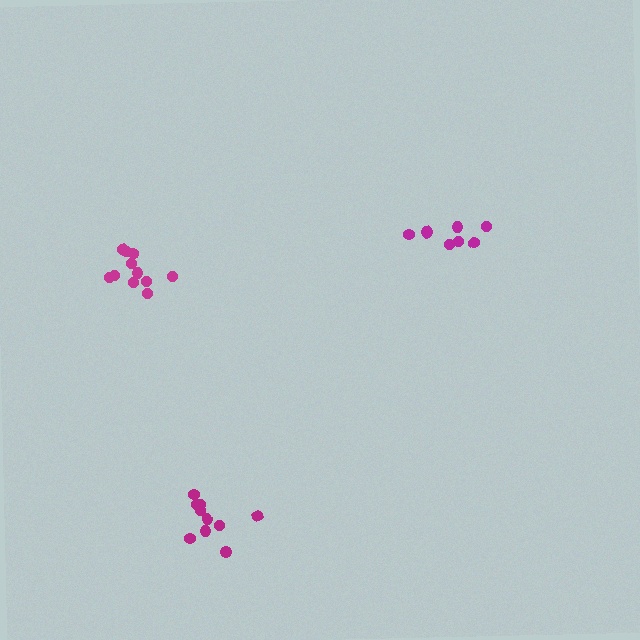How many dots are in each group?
Group 1: 10 dots, Group 2: 11 dots, Group 3: 8 dots (29 total).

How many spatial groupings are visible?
There are 3 spatial groupings.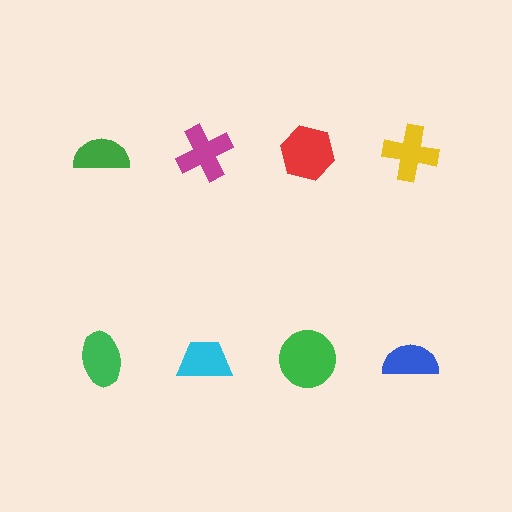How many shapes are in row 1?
4 shapes.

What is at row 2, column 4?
A blue semicircle.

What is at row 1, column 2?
A magenta cross.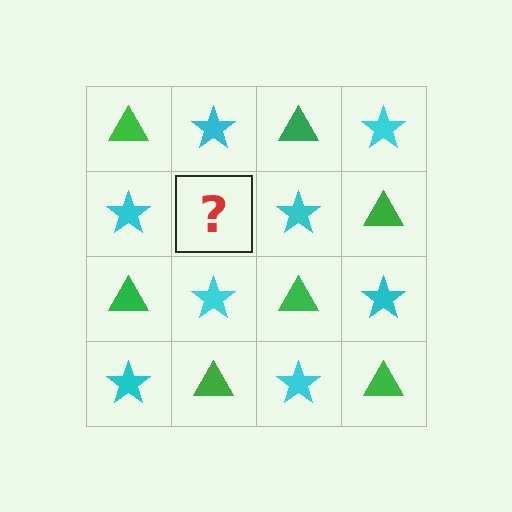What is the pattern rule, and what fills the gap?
The rule is that it alternates green triangle and cyan star in a checkerboard pattern. The gap should be filled with a green triangle.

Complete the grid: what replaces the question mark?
The question mark should be replaced with a green triangle.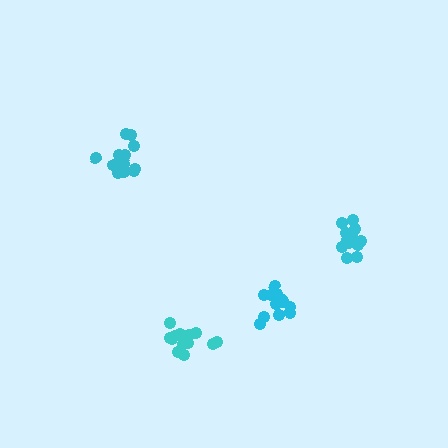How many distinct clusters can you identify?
There are 4 distinct clusters.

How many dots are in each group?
Group 1: 13 dots, Group 2: 16 dots, Group 3: 13 dots, Group 4: 12 dots (54 total).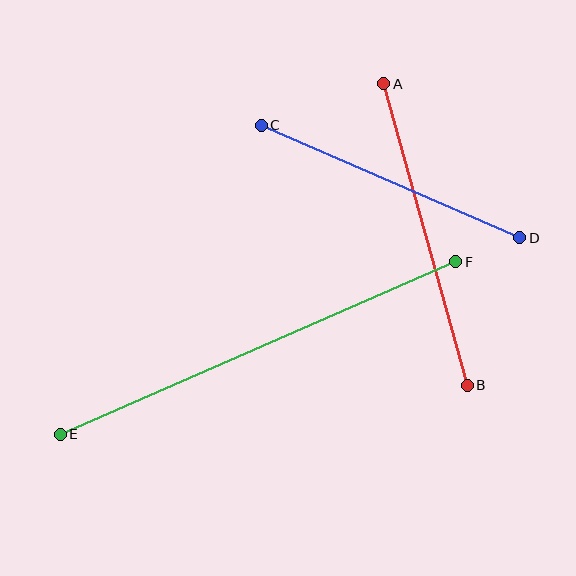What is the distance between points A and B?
The distance is approximately 313 pixels.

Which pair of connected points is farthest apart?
Points E and F are farthest apart.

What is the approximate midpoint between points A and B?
The midpoint is at approximately (426, 234) pixels.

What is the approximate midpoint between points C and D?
The midpoint is at approximately (390, 182) pixels.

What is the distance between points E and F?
The distance is approximately 432 pixels.